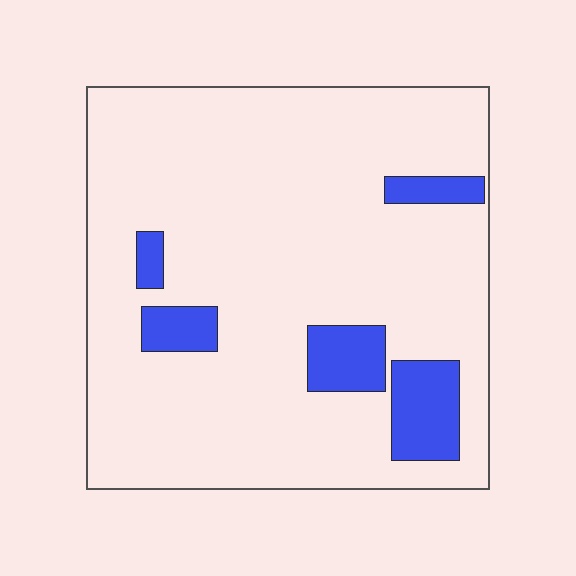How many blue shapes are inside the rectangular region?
5.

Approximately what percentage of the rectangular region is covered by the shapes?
Approximately 10%.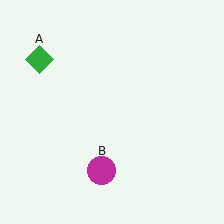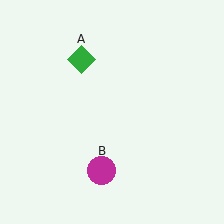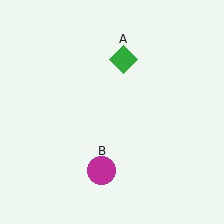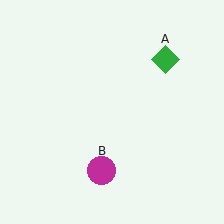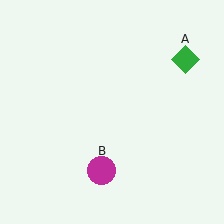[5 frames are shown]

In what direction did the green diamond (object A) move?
The green diamond (object A) moved right.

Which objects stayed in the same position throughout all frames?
Magenta circle (object B) remained stationary.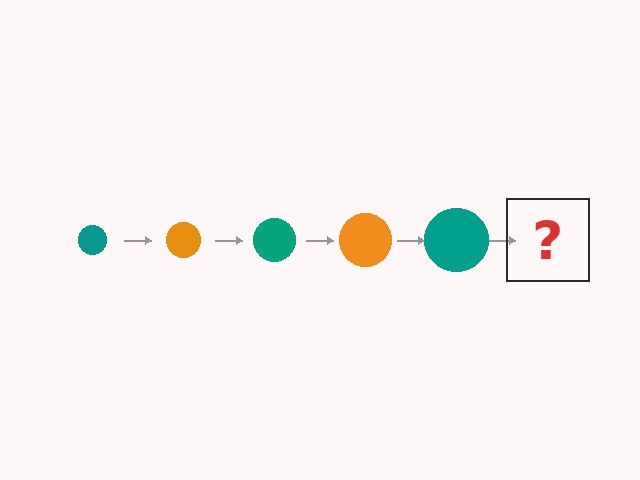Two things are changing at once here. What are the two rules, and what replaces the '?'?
The two rules are that the circle grows larger each step and the color cycles through teal and orange. The '?' should be an orange circle, larger than the previous one.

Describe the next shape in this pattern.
It should be an orange circle, larger than the previous one.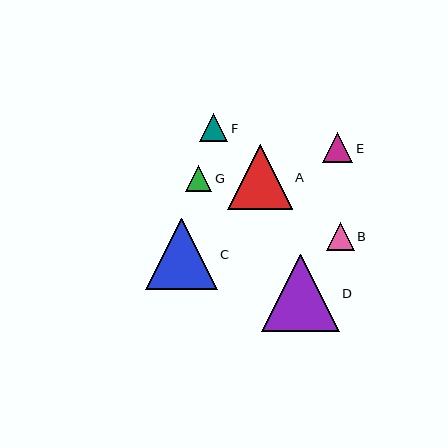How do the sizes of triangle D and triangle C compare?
Triangle D and triangle C are approximately the same size.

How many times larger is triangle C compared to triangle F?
Triangle C is approximately 2.6 times the size of triangle F.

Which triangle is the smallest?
Triangle G is the smallest with a size of approximately 26 pixels.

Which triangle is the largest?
Triangle D is the largest with a size of approximately 77 pixels.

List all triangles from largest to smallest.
From largest to smallest: D, C, A, E, F, B, G.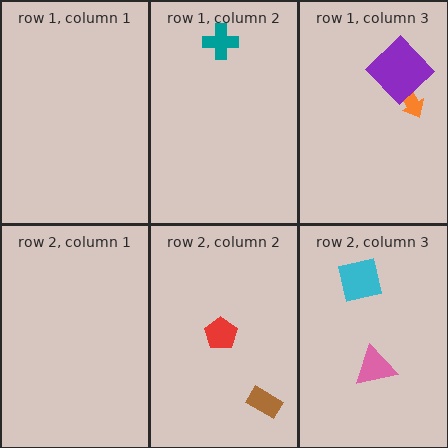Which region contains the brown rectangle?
The row 2, column 2 region.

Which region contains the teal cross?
The row 1, column 2 region.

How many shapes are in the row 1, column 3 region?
2.